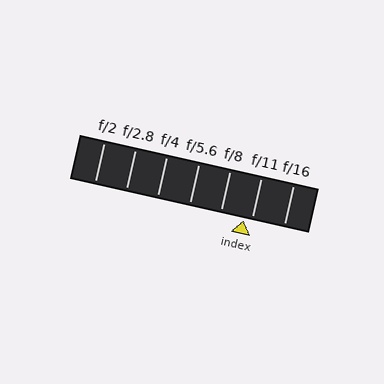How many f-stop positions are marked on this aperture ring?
There are 7 f-stop positions marked.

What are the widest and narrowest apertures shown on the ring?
The widest aperture shown is f/2 and the narrowest is f/16.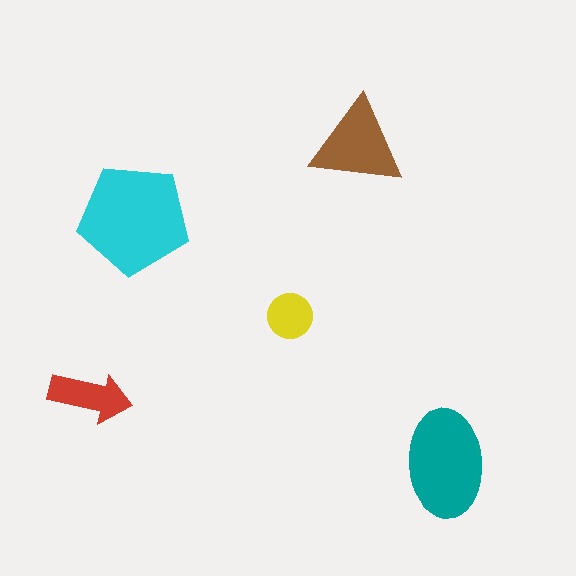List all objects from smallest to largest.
The yellow circle, the red arrow, the brown triangle, the teal ellipse, the cyan pentagon.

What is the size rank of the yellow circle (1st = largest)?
5th.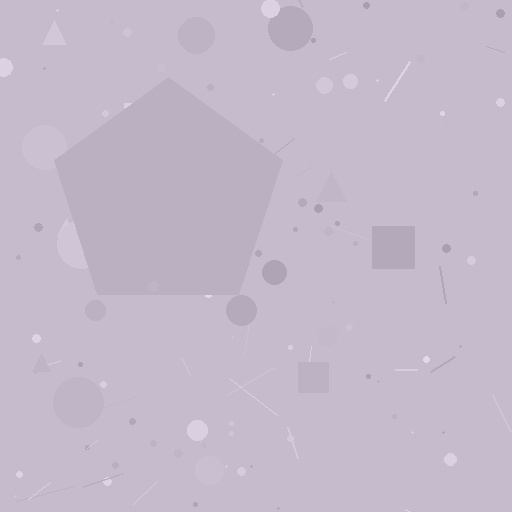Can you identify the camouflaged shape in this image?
The camouflaged shape is a pentagon.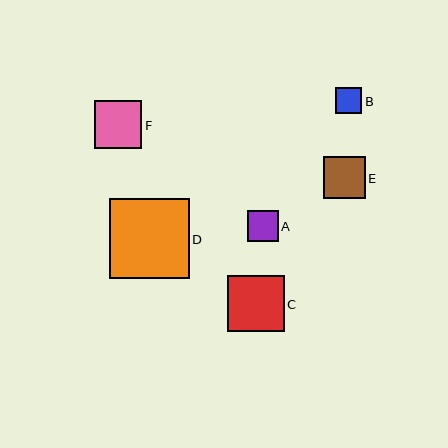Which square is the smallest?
Square B is the smallest with a size of approximately 26 pixels.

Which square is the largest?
Square D is the largest with a size of approximately 80 pixels.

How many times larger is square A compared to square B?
Square A is approximately 1.2 times the size of square B.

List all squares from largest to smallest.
From largest to smallest: D, C, F, E, A, B.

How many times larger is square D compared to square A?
Square D is approximately 2.6 times the size of square A.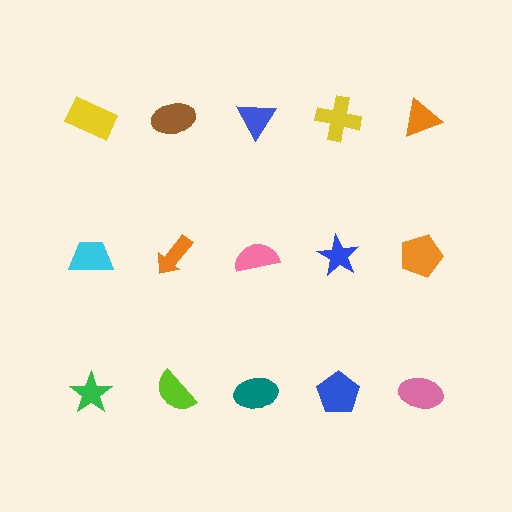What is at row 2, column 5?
An orange pentagon.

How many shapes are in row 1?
5 shapes.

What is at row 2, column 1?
A cyan trapezoid.